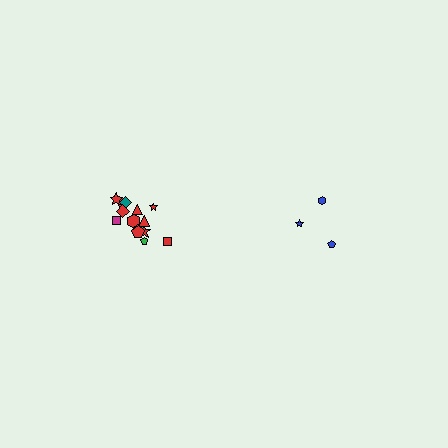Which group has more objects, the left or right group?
The left group.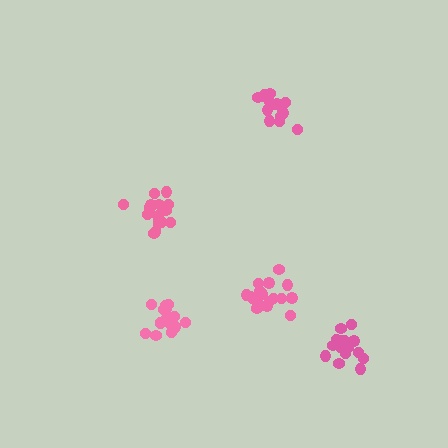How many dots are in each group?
Group 1: 16 dots, Group 2: 18 dots, Group 3: 18 dots, Group 4: 15 dots, Group 5: 17 dots (84 total).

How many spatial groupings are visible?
There are 5 spatial groupings.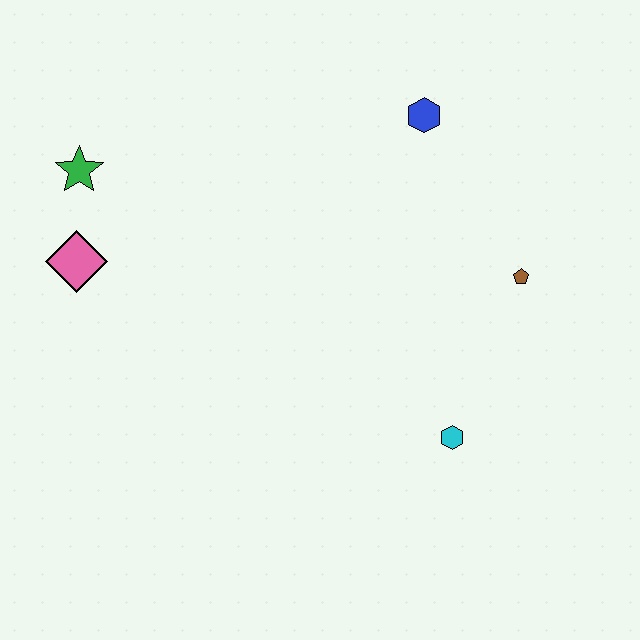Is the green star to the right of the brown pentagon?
No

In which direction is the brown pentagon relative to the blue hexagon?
The brown pentagon is below the blue hexagon.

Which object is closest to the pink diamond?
The green star is closest to the pink diamond.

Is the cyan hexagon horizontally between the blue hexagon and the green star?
No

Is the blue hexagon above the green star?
Yes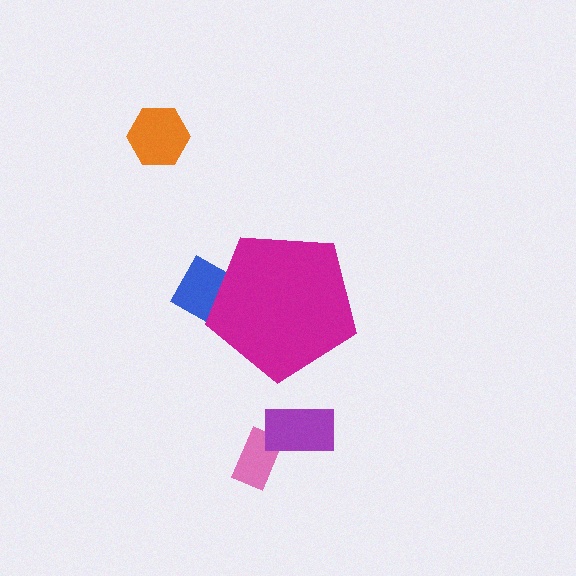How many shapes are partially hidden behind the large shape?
1 shape is partially hidden.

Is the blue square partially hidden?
Yes, the blue square is partially hidden behind the magenta pentagon.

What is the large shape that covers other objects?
A magenta pentagon.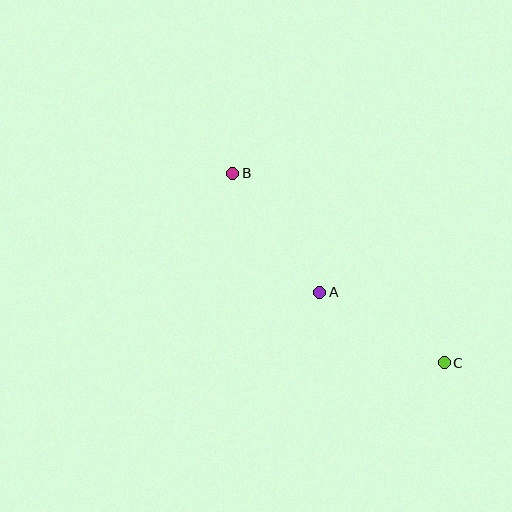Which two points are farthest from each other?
Points B and C are farthest from each other.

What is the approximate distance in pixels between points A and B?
The distance between A and B is approximately 148 pixels.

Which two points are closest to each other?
Points A and C are closest to each other.